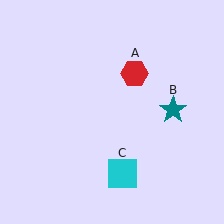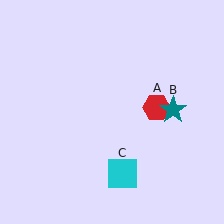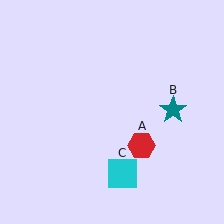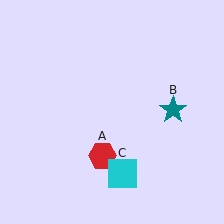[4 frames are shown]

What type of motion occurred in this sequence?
The red hexagon (object A) rotated clockwise around the center of the scene.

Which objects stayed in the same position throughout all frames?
Teal star (object B) and cyan square (object C) remained stationary.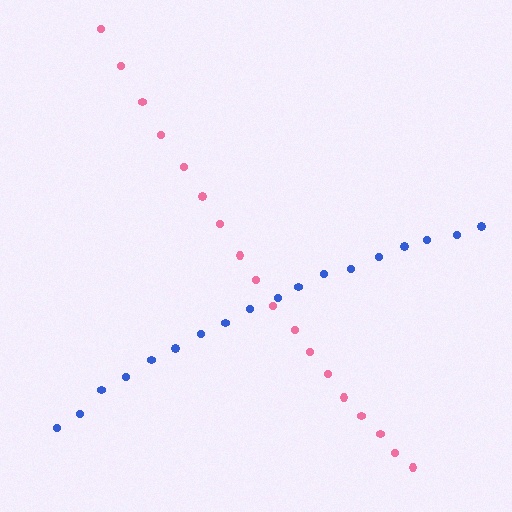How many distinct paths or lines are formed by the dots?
There are 2 distinct paths.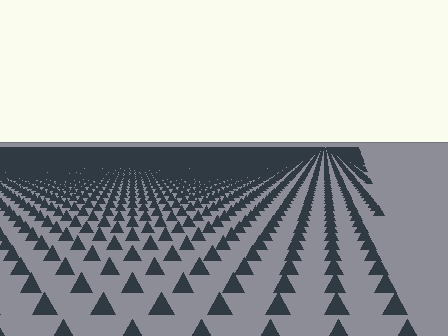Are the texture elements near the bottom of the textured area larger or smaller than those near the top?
Larger. Near the bottom, elements are closer to the viewer and appear at a bigger on-screen size.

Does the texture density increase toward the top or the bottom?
Density increases toward the top.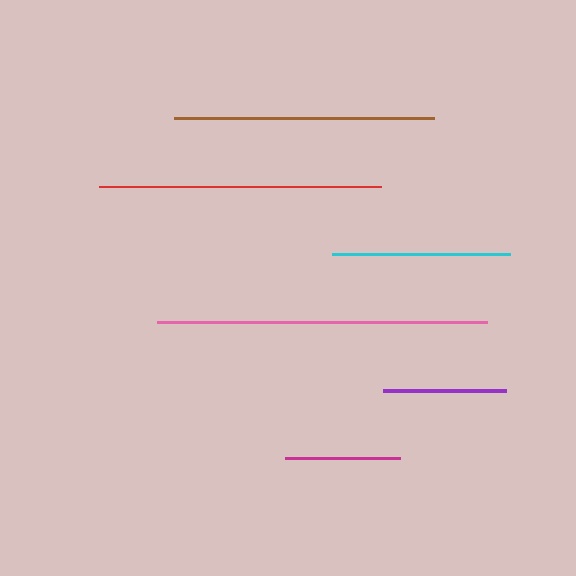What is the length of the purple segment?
The purple segment is approximately 123 pixels long.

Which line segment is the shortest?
The magenta line is the shortest at approximately 115 pixels.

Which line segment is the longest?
The pink line is the longest at approximately 330 pixels.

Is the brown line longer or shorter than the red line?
The red line is longer than the brown line.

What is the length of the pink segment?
The pink segment is approximately 330 pixels long.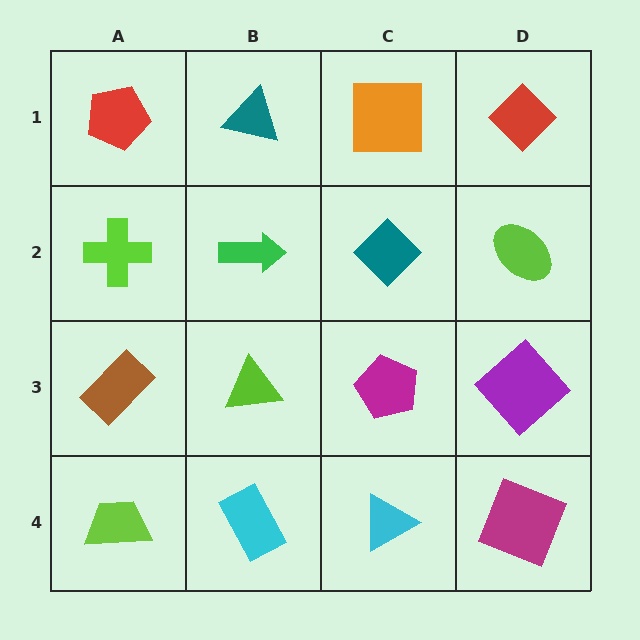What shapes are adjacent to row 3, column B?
A green arrow (row 2, column B), a cyan rectangle (row 4, column B), a brown rectangle (row 3, column A), a magenta pentagon (row 3, column C).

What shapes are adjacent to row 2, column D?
A red diamond (row 1, column D), a purple diamond (row 3, column D), a teal diamond (row 2, column C).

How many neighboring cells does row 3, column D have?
3.